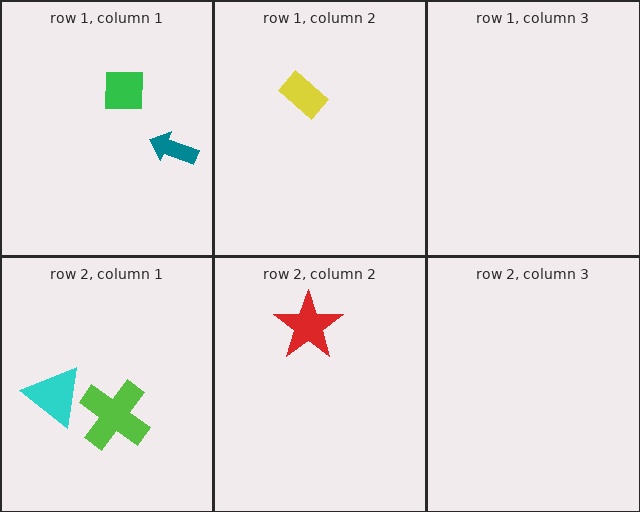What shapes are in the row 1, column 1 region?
The teal arrow, the green square.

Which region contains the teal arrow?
The row 1, column 1 region.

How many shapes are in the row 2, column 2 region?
1.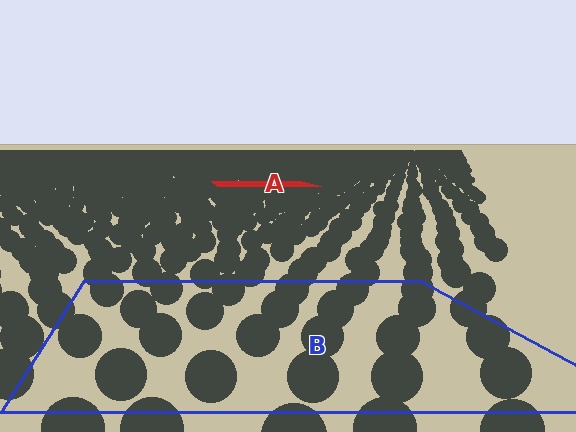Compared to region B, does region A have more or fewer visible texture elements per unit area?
Region A has more texture elements per unit area — they are packed more densely because it is farther away.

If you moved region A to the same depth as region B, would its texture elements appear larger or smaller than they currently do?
They would appear larger. At a closer depth, the same texture elements are projected at a bigger on-screen size.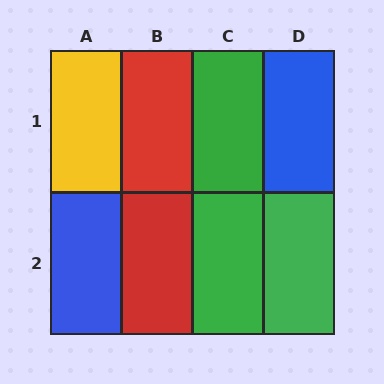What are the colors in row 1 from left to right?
Yellow, red, green, blue.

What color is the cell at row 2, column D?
Green.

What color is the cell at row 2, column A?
Blue.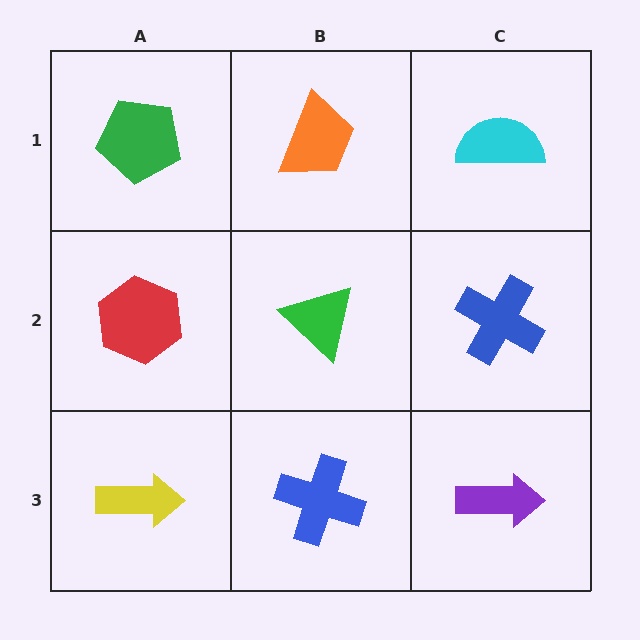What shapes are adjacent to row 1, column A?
A red hexagon (row 2, column A), an orange trapezoid (row 1, column B).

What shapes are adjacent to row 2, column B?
An orange trapezoid (row 1, column B), a blue cross (row 3, column B), a red hexagon (row 2, column A), a blue cross (row 2, column C).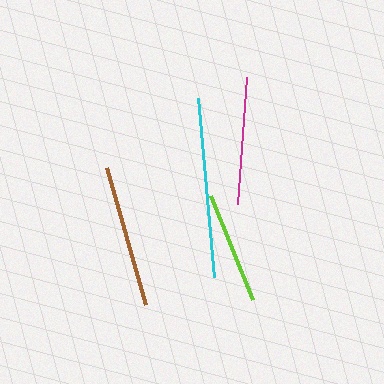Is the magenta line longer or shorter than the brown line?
The brown line is longer than the magenta line.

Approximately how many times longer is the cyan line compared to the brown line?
The cyan line is approximately 1.3 times the length of the brown line.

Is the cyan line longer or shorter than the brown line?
The cyan line is longer than the brown line.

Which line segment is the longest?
The cyan line is the longest at approximately 179 pixels.